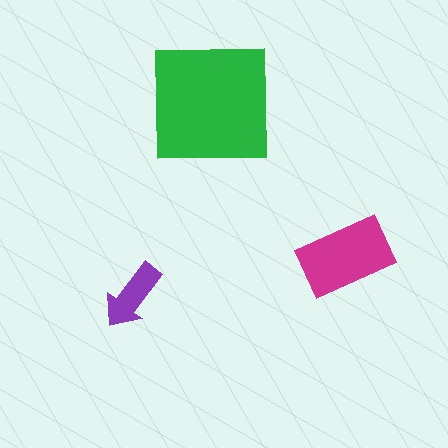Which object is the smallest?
The purple arrow.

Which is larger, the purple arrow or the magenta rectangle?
The magenta rectangle.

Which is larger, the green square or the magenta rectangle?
The green square.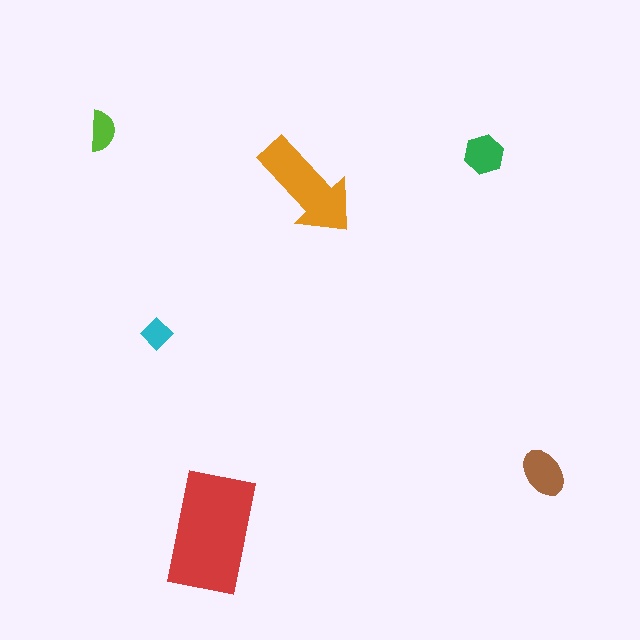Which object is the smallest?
The cyan diamond.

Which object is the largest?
The red rectangle.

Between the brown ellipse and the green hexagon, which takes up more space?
The brown ellipse.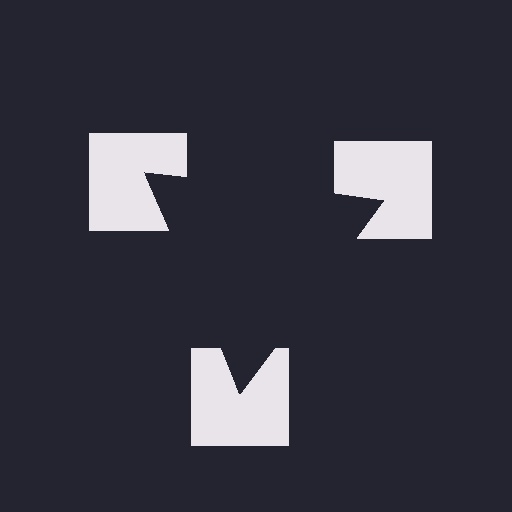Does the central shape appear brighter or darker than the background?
It typically appears slightly darker than the background, even though no actual brightness change is drawn.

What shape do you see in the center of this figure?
An illusory triangle — its edges are inferred from the aligned wedge cuts in the notched squares, not physically drawn.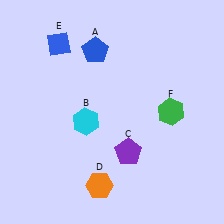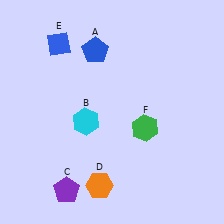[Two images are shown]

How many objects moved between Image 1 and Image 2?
2 objects moved between the two images.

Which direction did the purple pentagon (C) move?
The purple pentagon (C) moved left.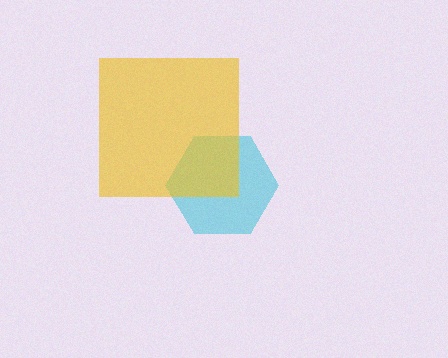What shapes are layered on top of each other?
The layered shapes are: a cyan hexagon, a yellow square.